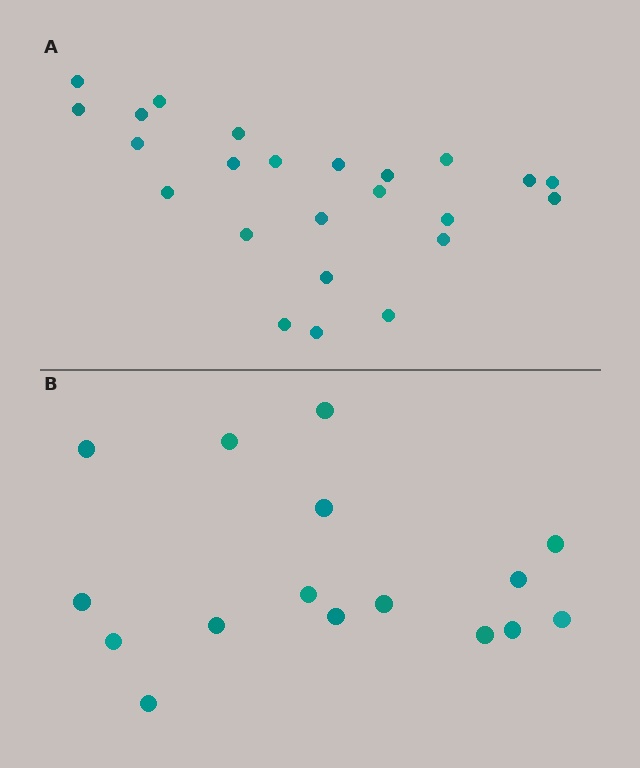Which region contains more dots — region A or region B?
Region A (the top region) has more dots.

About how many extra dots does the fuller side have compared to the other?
Region A has roughly 8 or so more dots than region B.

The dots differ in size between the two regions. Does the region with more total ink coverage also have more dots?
No. Region B has more total ink coverage because its dots are larger, but region A actually contains more individual dots. Total area can be misleading — the number of items is what matters here.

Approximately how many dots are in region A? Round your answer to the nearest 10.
About 20 dots. (The exact count is 24, which rounds to 20.)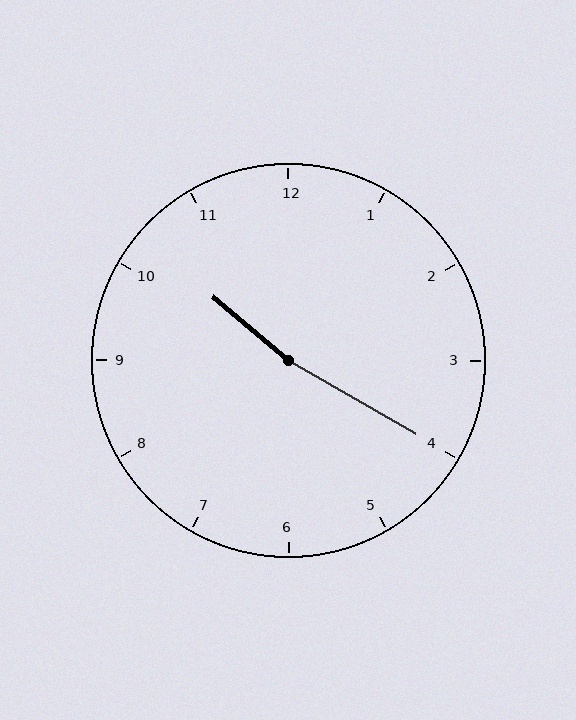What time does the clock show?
10:20.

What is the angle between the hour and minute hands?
Approximately 170 degrees.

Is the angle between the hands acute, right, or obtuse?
It is obtuse.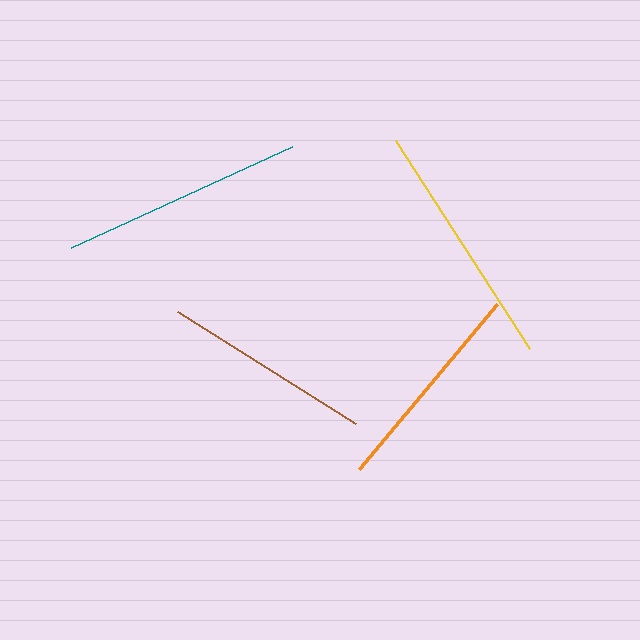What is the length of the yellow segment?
The yellow segment is approximately 247 pixels long.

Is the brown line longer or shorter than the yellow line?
The yellow line is longer than the brown line.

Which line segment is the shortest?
The brown line is the shortest at approximately 211 pixels.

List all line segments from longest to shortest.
From longest to shortest: yellow, teal, orange, brown.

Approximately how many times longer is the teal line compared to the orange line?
The teal line is approximately 1.1 times the length of the orange line.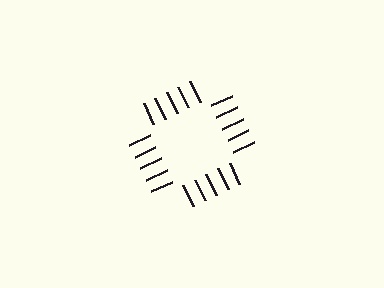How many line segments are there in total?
20 — 5 along each of the 4 edges.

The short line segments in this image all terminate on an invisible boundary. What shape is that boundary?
An illusory square — the line segments terminate on its edges but no continuous stroke is drawn.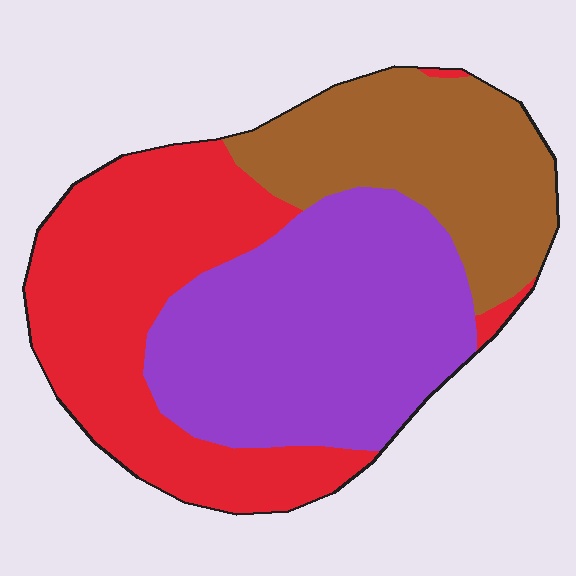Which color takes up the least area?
Brown, at roughly 25%.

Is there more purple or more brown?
Purple.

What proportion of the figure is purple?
Purple takes up about three eighths (3/8) of the figure.